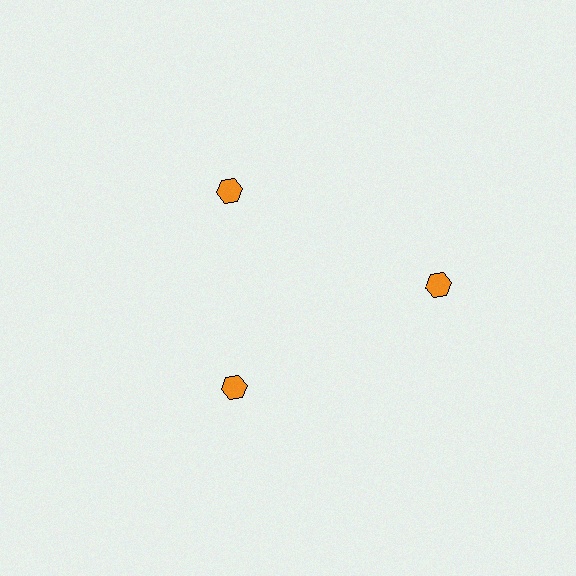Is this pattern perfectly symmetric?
No. The 3 orange hexagons are arranged in a ring, but one element near the 3 o'clock position is pushed outward from the center, breaking the 3-fold rotational symmetry.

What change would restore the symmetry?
The symmetry would be restored by moving it inward, back onto the ring so that all 3 hexagons sit at equal angles and equal distance from the center.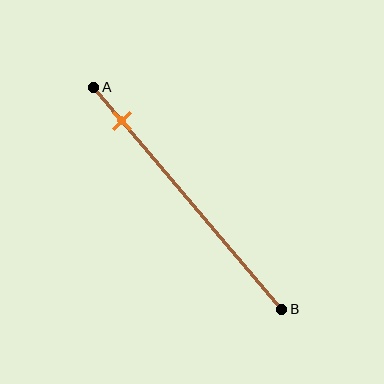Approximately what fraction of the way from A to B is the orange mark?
The orange mark is approximately 15% of the way from A to B.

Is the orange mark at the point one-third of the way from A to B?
No, the mark is at about 15% from A, not at the 33% one-third point.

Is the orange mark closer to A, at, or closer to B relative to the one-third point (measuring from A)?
The orange mark is closer to point A than the one-third point of segment AB.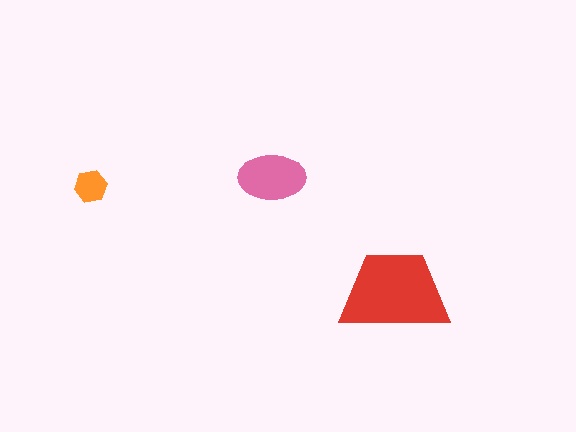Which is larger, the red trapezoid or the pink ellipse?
The red trapezoid.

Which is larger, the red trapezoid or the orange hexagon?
The red trapezoid.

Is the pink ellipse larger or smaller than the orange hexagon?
Larger.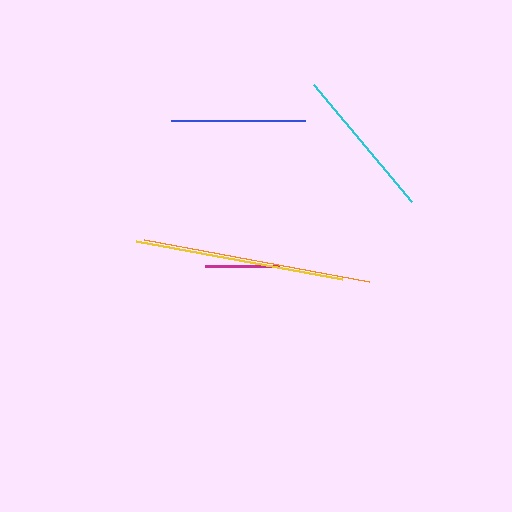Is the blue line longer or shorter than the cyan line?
The cyan line is longer than the blue line.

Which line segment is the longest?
The orange line is the longest at approximately 229 pixels.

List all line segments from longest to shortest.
From longest to shortest: orange, yellow, cyan, blue, magenta.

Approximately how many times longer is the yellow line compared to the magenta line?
The yellow line is approximately 2.8 times the length of the magenta line.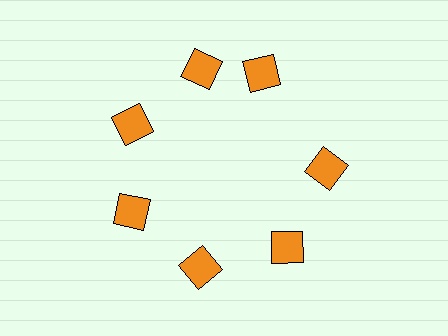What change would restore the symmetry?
The symmetry would be restored by rotating it back into even spacing with its neighbors so that all 7 squares sit at equal angles and equal distance from the center.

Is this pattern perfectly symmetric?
No. The 7 orange squares are arranged in a ring, but one element near the 1 o'clock position is rotated out of alignment along the ring, breaking the 7-fold rotational symmetry.